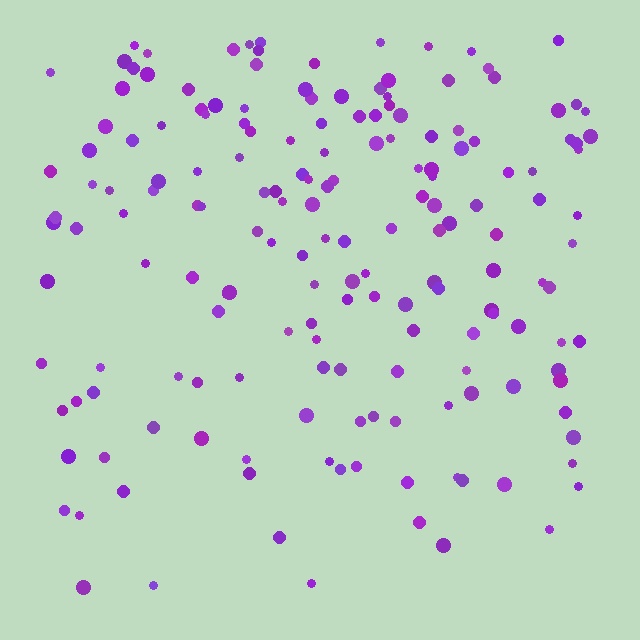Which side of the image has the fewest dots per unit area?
The bottom.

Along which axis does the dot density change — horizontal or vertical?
Vertical.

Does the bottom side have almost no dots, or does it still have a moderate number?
Still a moderate number, just noticeably fewer than the top.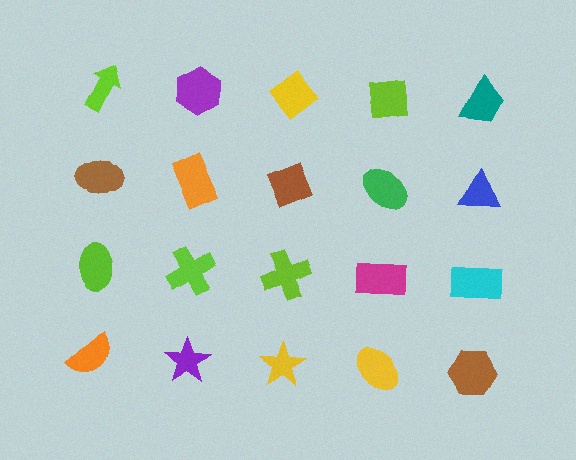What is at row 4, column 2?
A purple star.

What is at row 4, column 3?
A yellow star.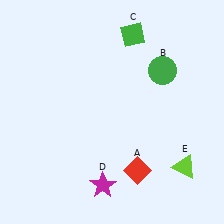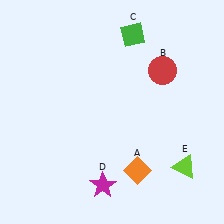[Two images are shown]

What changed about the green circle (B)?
In Image 1, B is green. In Image 2, it changed to red.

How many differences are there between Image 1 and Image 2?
There are 2 differences between the two images.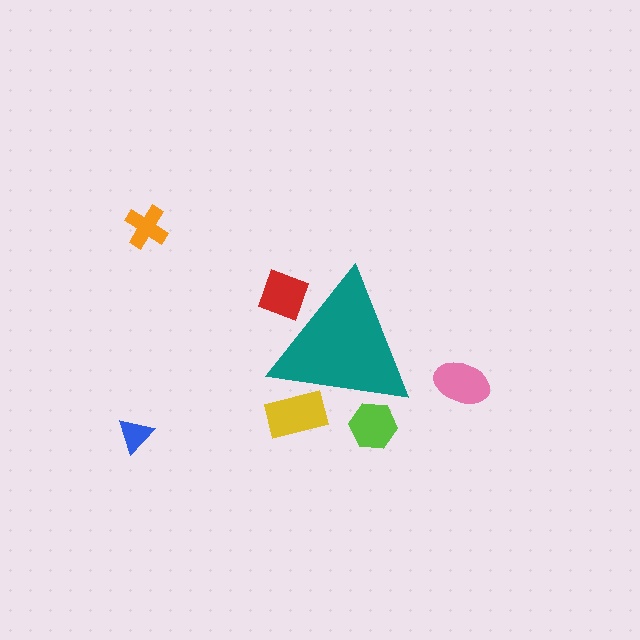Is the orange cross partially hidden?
No, the orange cross is fully visible.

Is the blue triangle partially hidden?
No, the blue triangle is fully visible.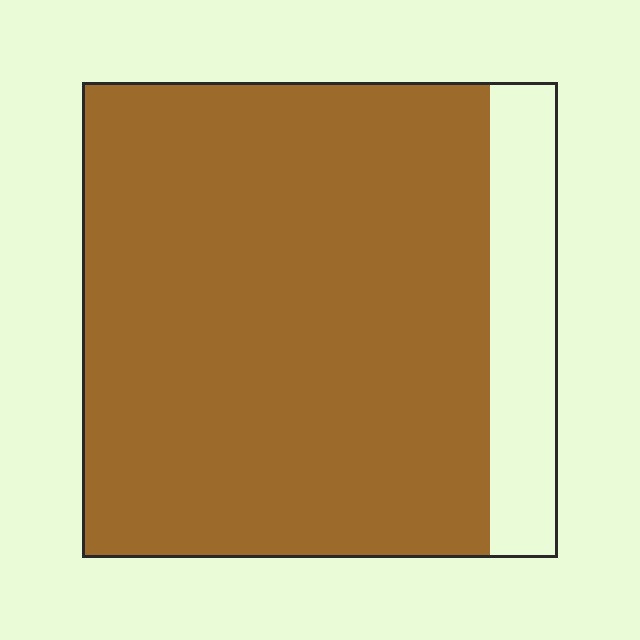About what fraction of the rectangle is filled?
About seven eighths (7/8).